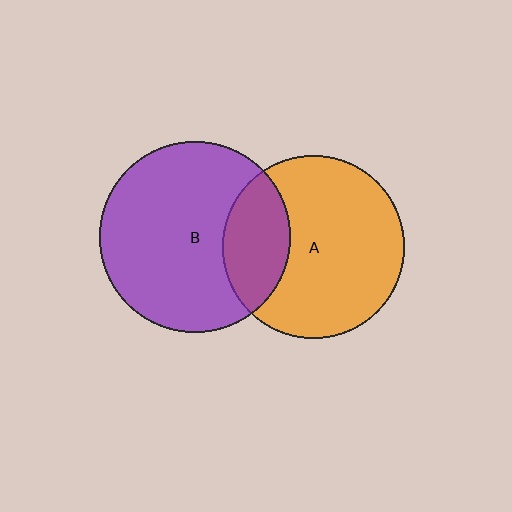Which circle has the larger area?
Circle B (purple).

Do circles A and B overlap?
Yes.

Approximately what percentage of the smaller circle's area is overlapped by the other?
Approximately 25%.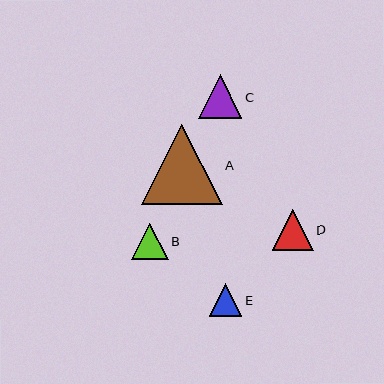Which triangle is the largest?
Triangle A is the largest with a size of approximately 80 pixels.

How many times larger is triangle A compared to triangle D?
Triangle A is approximately 2.0 times the size of triangle D.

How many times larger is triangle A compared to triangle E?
Triangle A is approximately 2.5 times the size of triangle E.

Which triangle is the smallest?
Triangle E is the smallest with a size of approximately 32 pixels.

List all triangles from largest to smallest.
From largest to smallest: A, C, D, B, E.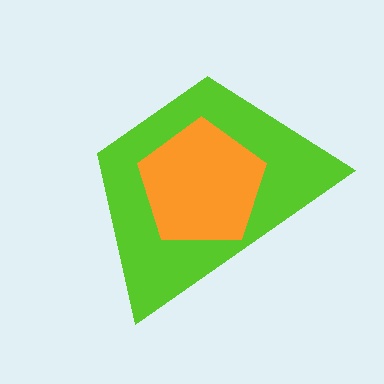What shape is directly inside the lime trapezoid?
The orange pentagon.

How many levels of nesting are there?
2.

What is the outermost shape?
The lime trapezoid.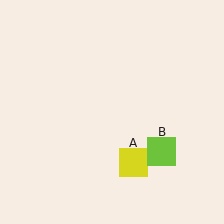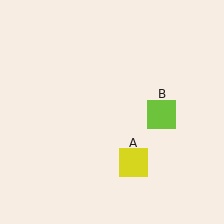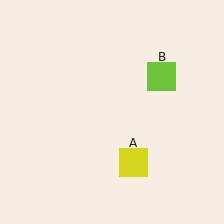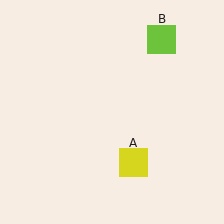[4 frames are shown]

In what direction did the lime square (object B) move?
The lime square (object B) moved up.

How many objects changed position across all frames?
1 object changed position: lime square (object B).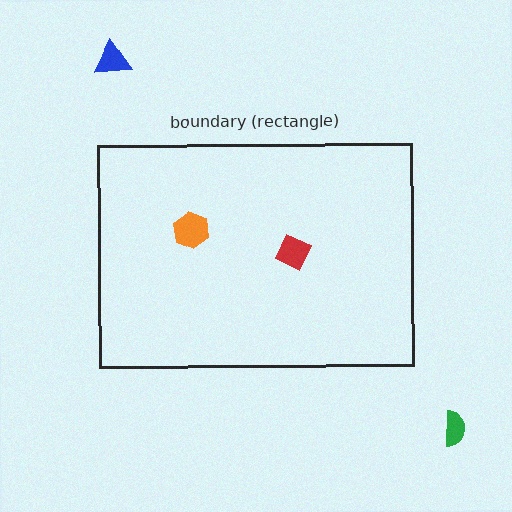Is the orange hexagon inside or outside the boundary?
Inside.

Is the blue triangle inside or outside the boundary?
Outside.